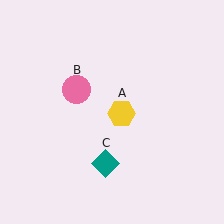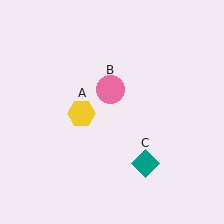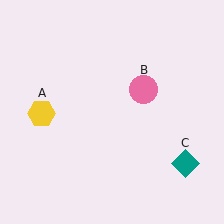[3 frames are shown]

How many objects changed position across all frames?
3 objects changed position: yellow hexagon (object A), pink circle (object B), teal diamond (object C).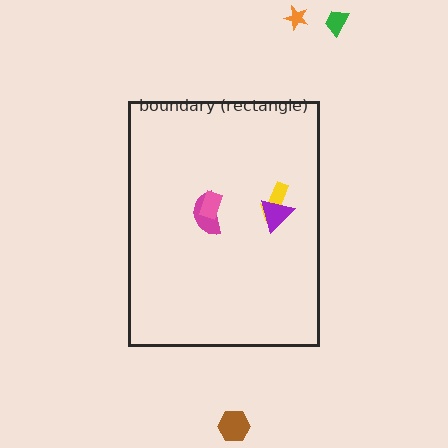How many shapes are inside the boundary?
4 inside, 3 outside.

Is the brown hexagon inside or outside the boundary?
Outside.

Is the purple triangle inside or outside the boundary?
Inside.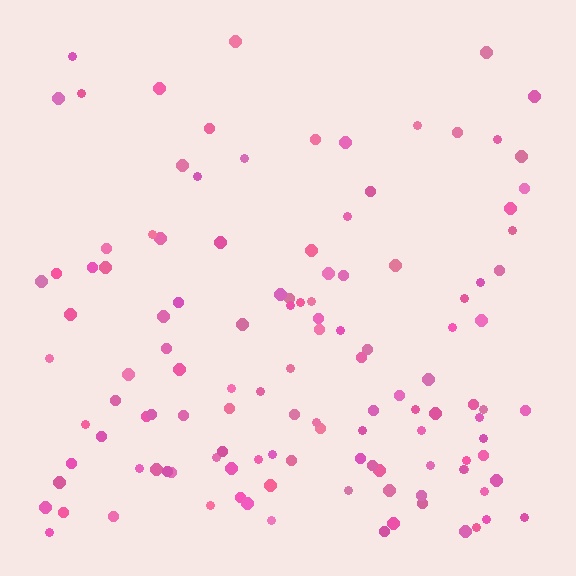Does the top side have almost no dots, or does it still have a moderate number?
Still a moderate number, just noticeably fewer than the bottom.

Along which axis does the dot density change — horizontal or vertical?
Vertical.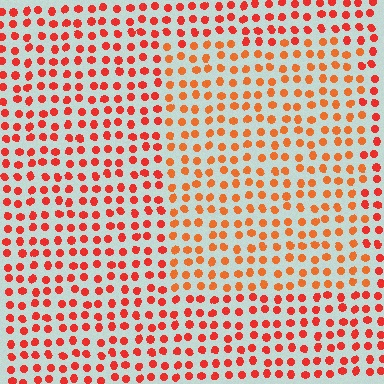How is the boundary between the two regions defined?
The boundary is defined purely by a slight shift in hue (about 20 degrees). Spacing, size, and orientation are identical on both sides.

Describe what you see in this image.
The image is filled with small red elements in a uniform arrangement. A rectangle-shaped region is visible where the elements are tinted to a slightly different hue, forming a subtle color boundary.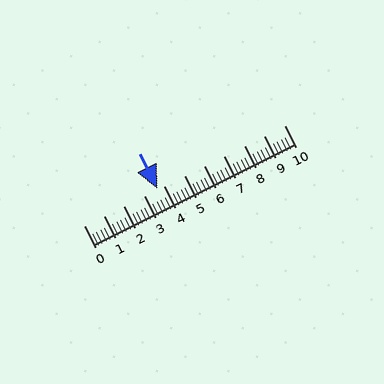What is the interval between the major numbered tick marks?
The major tick marks are spaced 1 units apart.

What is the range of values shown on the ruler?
The ruler shows values from 0 to 10.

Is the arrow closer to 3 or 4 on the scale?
The arrow is closer to 4.